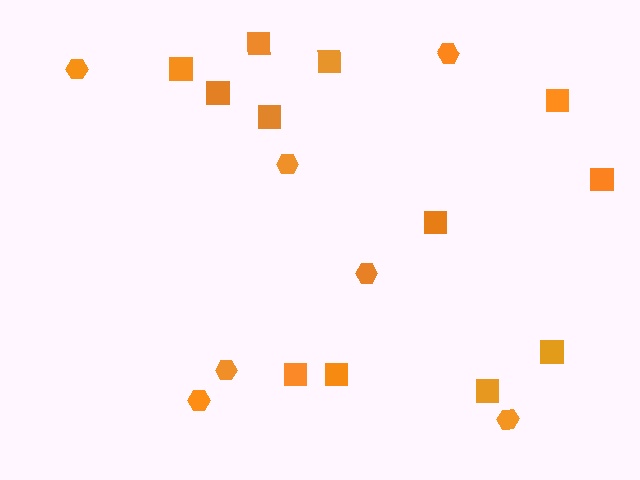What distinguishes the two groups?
There are 2 groups: one group of hexagons (7) and one group of squares (12).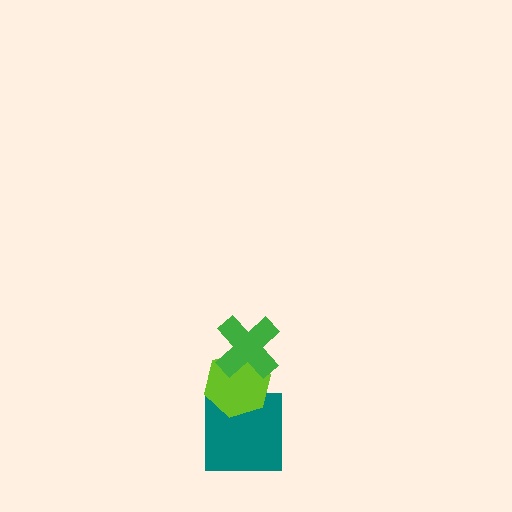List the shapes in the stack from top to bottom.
From top to bottom: the green cross, the lime hexagon, the teal square.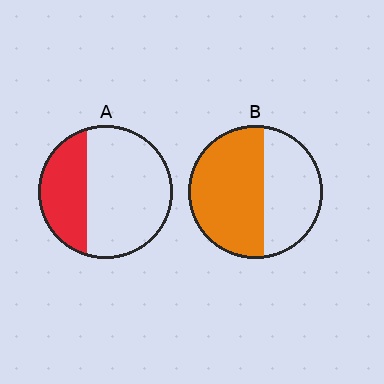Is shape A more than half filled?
No.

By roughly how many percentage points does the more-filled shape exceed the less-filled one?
By roughly 25 percentage points (B over A).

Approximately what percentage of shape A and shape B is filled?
A is approximately 35% and B is approximately 60%.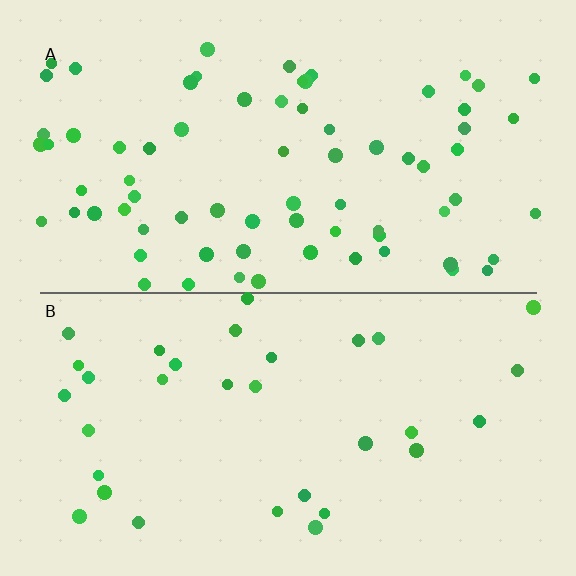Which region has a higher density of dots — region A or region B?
A (the top).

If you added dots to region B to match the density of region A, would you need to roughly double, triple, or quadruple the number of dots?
Approximately double.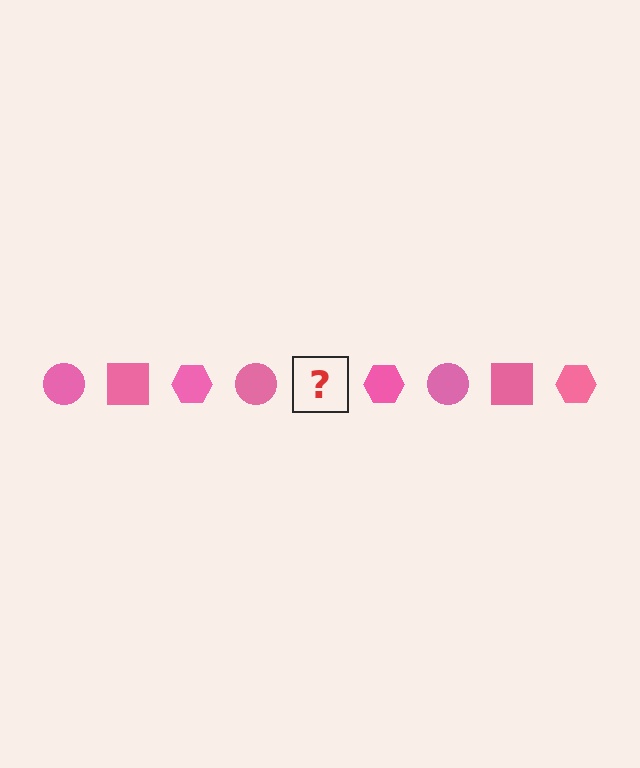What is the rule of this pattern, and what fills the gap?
The rule is that the pattern cycles through circle, square, hexagon shapes in pink. The gap should be filled with a pink square.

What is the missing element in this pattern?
The missing element is a pink square.